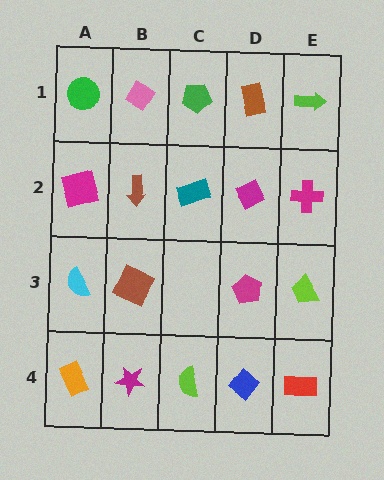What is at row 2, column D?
A magenta diamond.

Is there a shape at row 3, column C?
No, that cell is empty.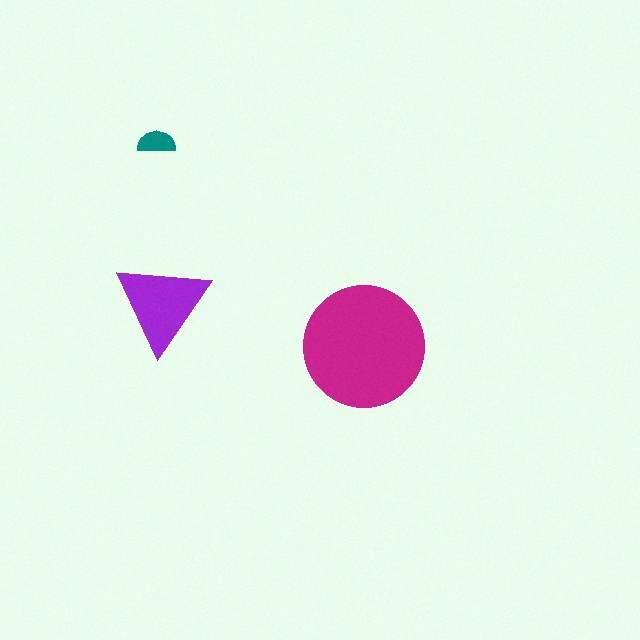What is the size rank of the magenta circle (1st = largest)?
1st.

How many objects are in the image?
There are 3 objects in the image.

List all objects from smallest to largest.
The teal semicircle, the purple triangle, the magenta circle.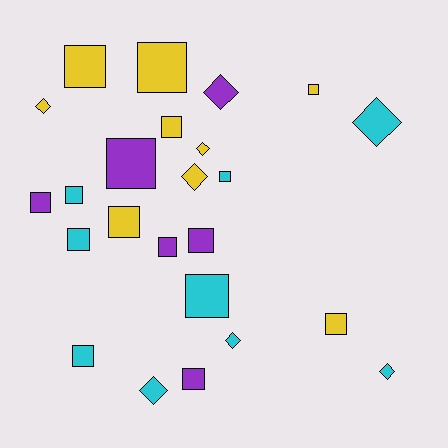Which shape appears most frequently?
Square, with 16 objects.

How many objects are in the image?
There are 24 objects.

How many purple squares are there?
There are 5 purple squares.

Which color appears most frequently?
Cyan, with 9 objects.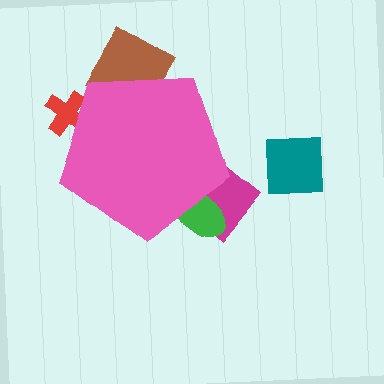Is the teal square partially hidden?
No, the teal square is fully visible.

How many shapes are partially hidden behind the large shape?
4 shapes are partially hidden.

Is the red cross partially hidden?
Yes, the red cross is partially hidden behind the pink pentagon.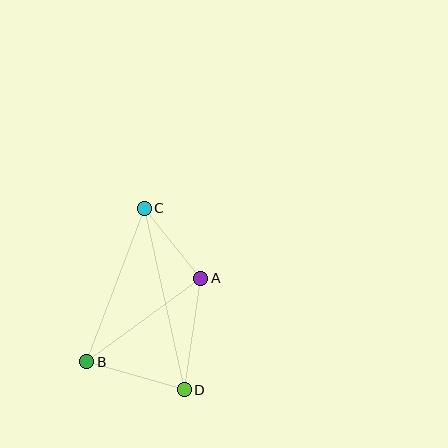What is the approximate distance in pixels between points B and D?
The distance between B and D is approximately 101 pixels.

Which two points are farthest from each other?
Points C and D are farthest from each other.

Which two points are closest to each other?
Points A and C are closest to each other.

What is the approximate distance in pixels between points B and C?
The distance between B and C is approximately 164 pixels.